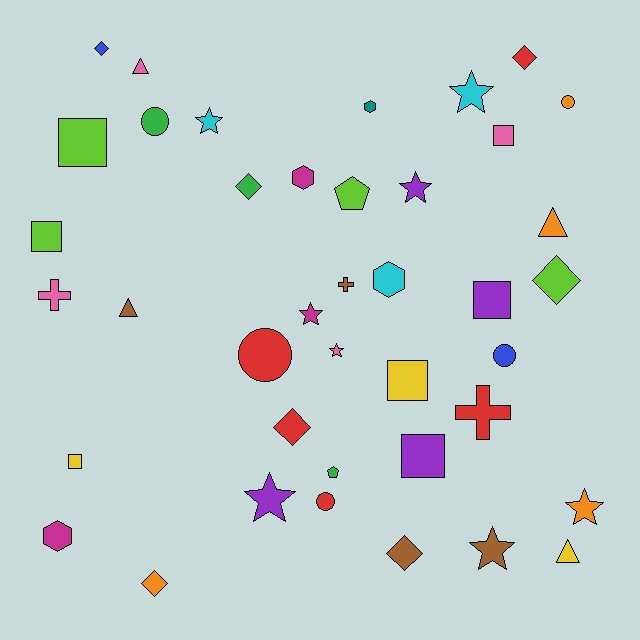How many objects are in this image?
There are 40 objects.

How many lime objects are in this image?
There are 4 lime objects.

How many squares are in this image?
There are 7 squares.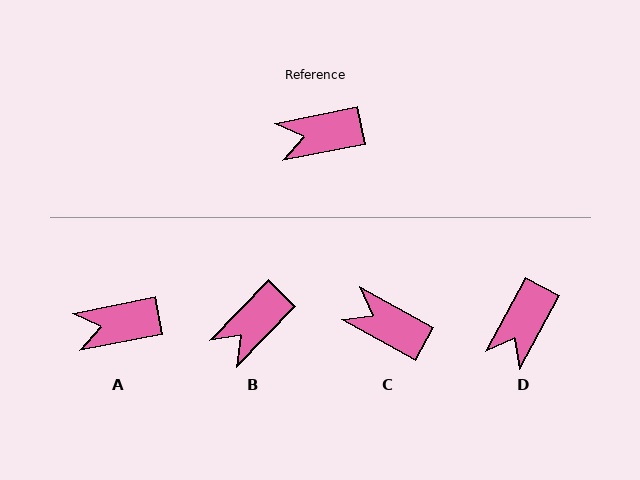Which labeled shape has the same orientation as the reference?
A.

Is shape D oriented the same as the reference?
No, it is off by about 50 degrees.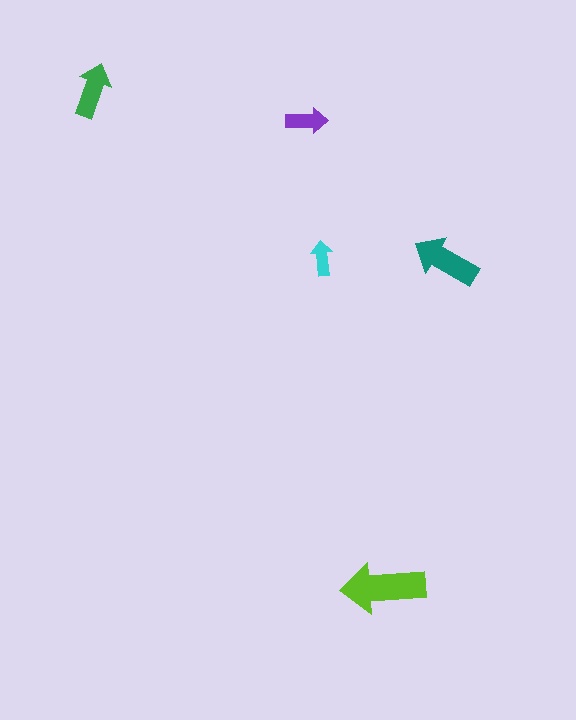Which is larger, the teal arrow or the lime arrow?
The lime one.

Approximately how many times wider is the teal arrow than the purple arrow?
About 1.5 times wider.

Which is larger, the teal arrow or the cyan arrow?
The teal one.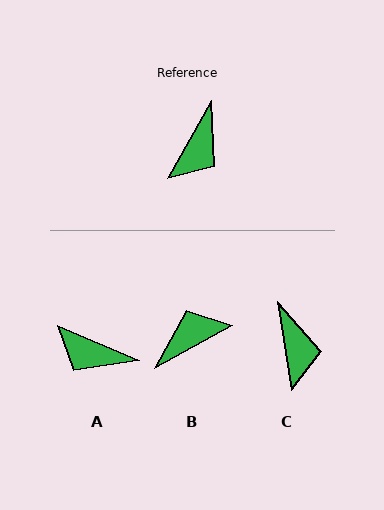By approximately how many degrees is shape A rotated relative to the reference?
Approximately 84 degrees clockwise.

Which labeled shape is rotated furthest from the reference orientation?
B, about 148 degrees away.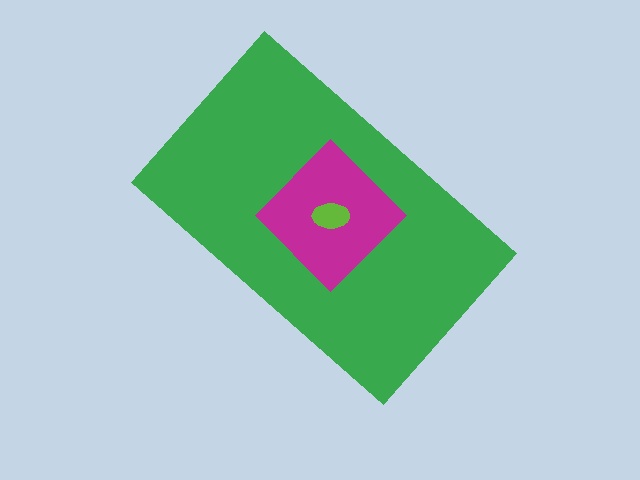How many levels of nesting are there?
3.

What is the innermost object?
The lime ellipse.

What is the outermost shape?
The green rectangle.